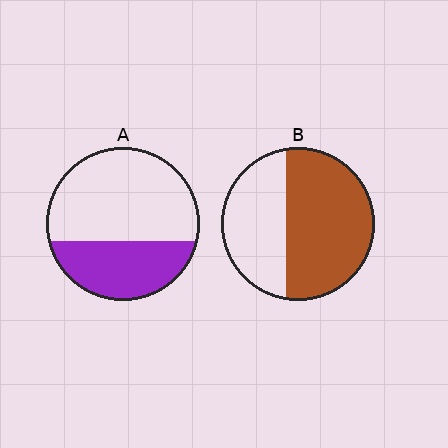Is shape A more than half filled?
No.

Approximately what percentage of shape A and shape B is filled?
A is approximately 35% and B is approximately 60%.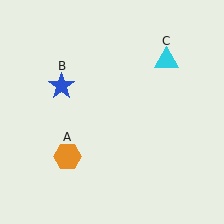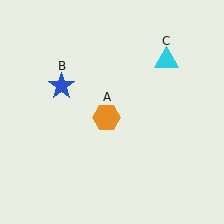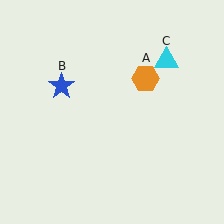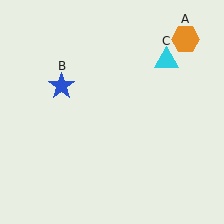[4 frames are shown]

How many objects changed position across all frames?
1 object changed position: orange hexagon (object A).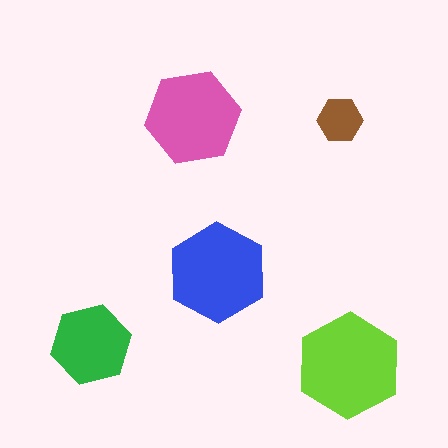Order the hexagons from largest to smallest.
the lime one, the blue one, the pink one, the green one, the brown one.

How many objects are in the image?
There are 5 objects in the image.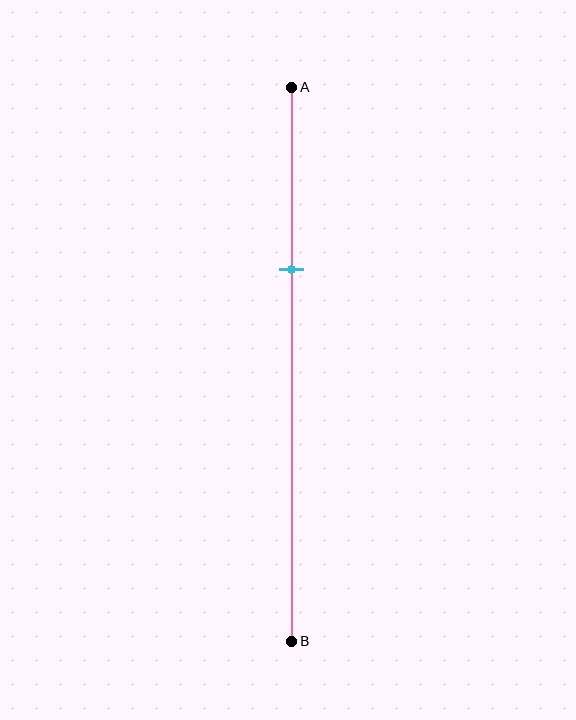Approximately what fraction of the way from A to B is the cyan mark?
The cyan mark is approximately 35% of the way from A to B.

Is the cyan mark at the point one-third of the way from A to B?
Yes, the mark is approximately at the one-third point.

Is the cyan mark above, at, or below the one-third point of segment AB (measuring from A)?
The cyan mark is approximately at the one-third point of segment AB.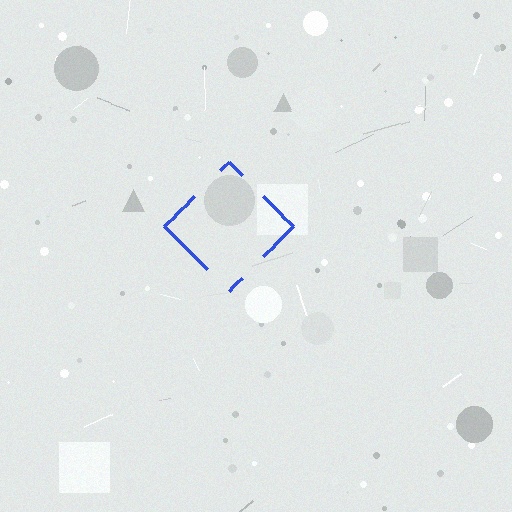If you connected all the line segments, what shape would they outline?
They would outline a diamond.